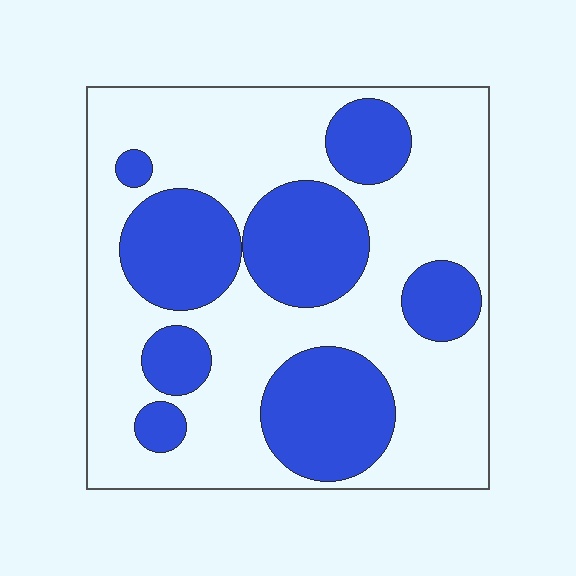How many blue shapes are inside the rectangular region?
8.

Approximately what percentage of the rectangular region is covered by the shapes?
Approximately 35%.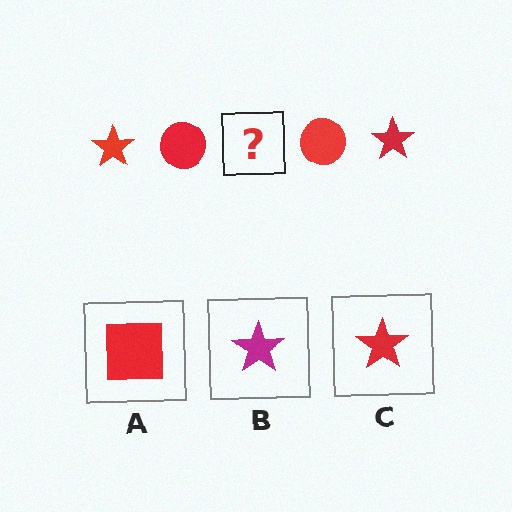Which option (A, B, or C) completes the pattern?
C.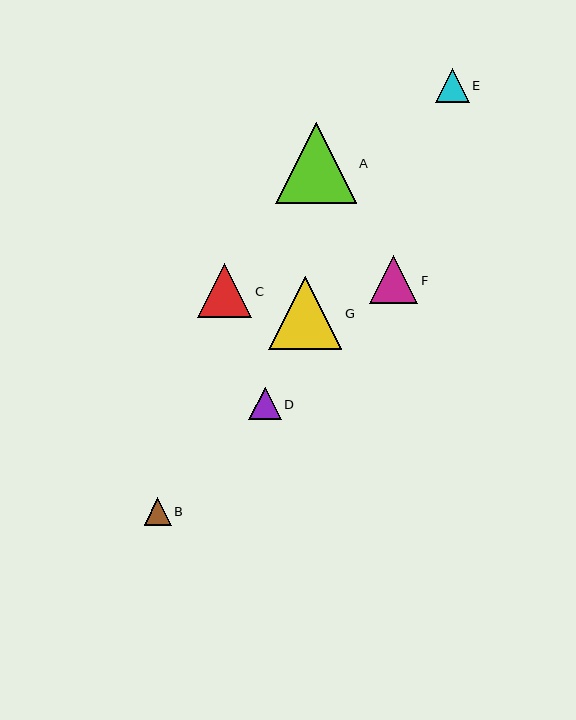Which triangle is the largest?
Triangle A is the largest with a size of approximately 80 pixels.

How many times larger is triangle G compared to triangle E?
Triangle G is approximately 2.2 times the size of triangle E.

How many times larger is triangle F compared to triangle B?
Triangle F is approximately 1.8 times the size of triangle B.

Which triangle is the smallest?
Triangle B is the smallest with a size of approximately 27 pixels.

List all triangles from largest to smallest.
From largest to smallest: A, G, C, F, E, D, B.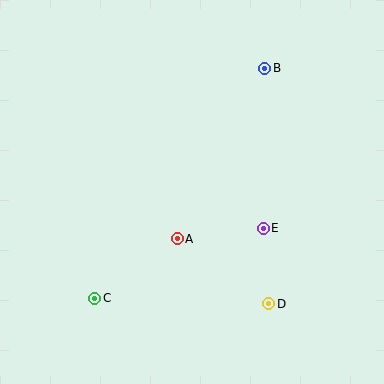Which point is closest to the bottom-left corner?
Point C is closest to the bottom-left corner.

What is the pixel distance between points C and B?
The distance between C and B is 286 pixels.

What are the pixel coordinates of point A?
Point A is at (177, 239).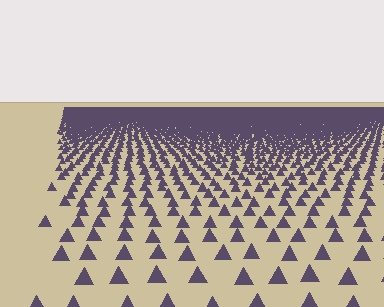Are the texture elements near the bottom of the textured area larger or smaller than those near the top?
Larger. Near the bottom, elements are closer to the viewer and appear at a bigger on-screen size.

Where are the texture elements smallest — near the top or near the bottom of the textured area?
Near the top.